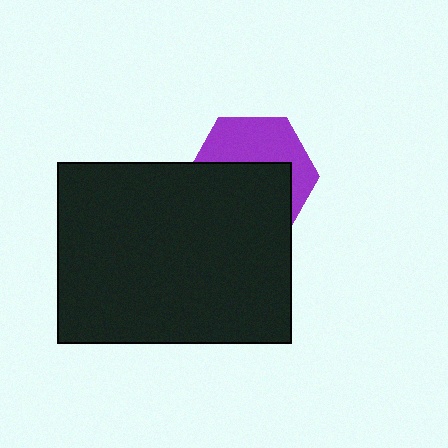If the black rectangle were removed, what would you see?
You would see the complete purple hexagon.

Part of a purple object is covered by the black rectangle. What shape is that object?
It is a hexagon.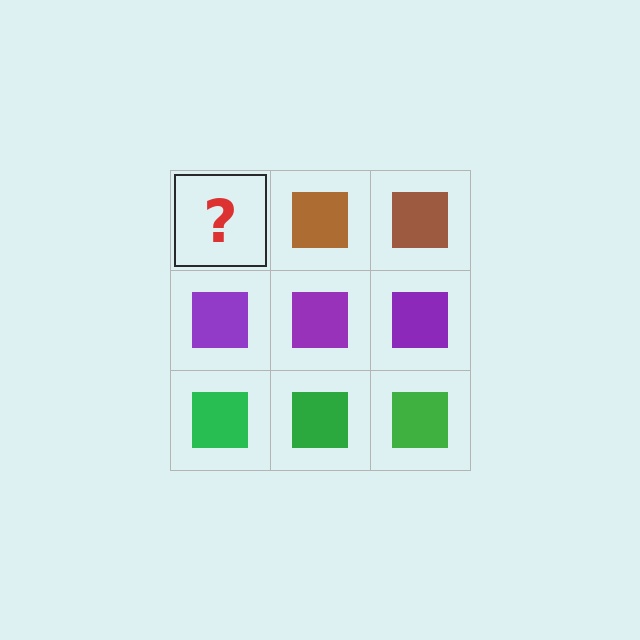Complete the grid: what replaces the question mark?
The question mark should be replaced with a brown square.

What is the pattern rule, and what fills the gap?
The rule is that each row has a consistent color. The gap should be filled with a brown square.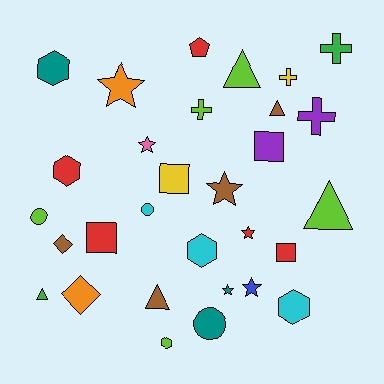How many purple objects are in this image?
There are 2 purple objects.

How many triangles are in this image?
There are 5 triangles.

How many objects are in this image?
There are 30 objects.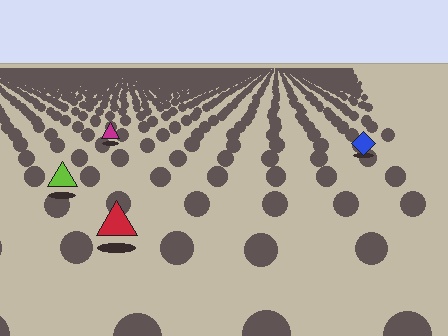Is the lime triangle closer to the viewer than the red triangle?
No. The red triangle is closer — you can tell from the texture gradient: the ground texture is coarser near it.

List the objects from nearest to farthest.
From nearest to farthest: the red triangle, the lime triangle, the blue diamond, the magenta triangle.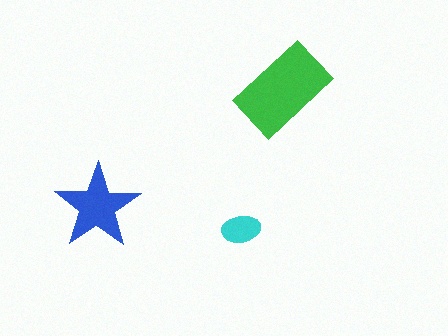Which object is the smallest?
The cyan ellipse.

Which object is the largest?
The green rectangle.